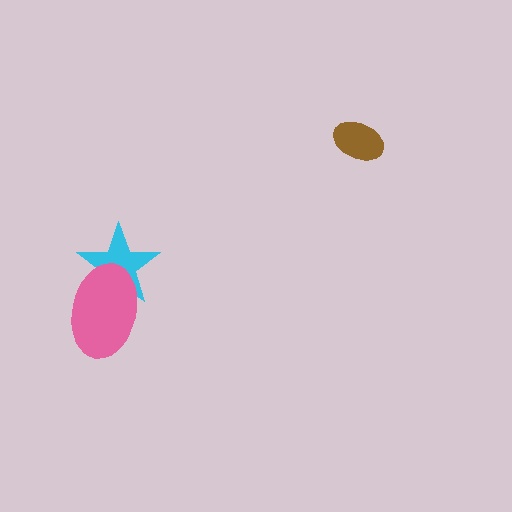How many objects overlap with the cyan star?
1 object overlaps with the cyan star.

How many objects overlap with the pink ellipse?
1 object overlaps with the pink ellipse.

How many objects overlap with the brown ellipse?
0 objects overlap with the brown ellipse.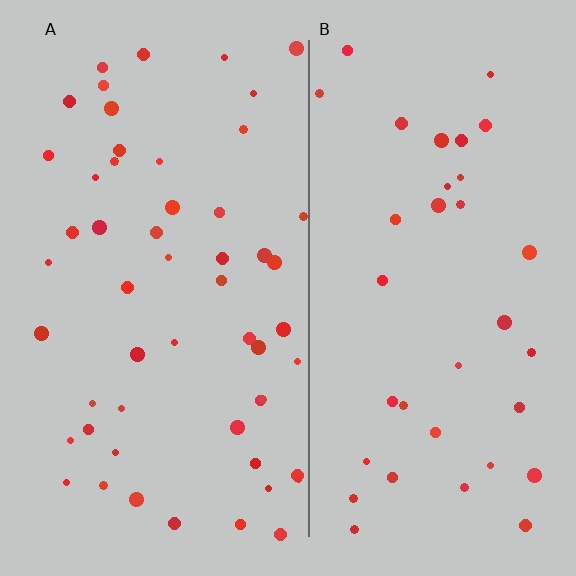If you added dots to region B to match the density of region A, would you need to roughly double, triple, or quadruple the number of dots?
Approximately double.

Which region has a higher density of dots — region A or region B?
A (the left).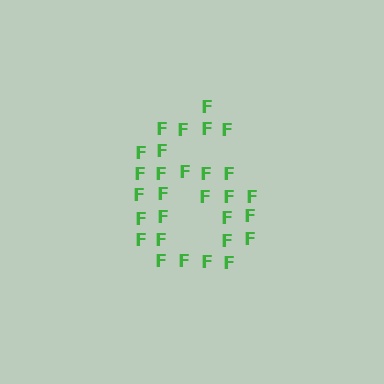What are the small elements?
The small elements are letter F's.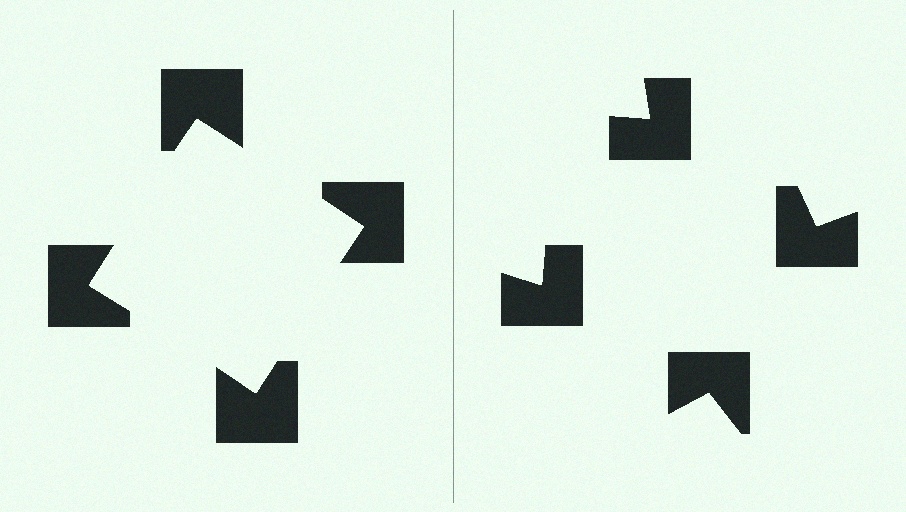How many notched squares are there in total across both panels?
8 — 4 on each side.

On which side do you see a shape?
An illusory square appears on the left side. On the right side the wedge cuts are rotated, so no coherent shape forms.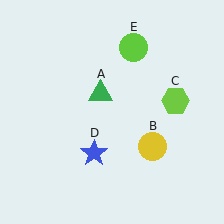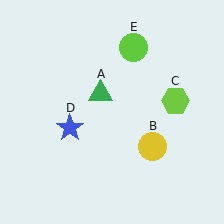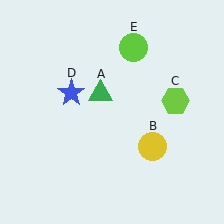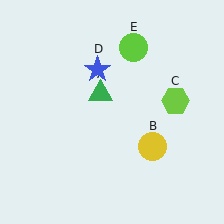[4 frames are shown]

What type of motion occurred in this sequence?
The blue star (object D) rotated clockwise around the center of the scene.